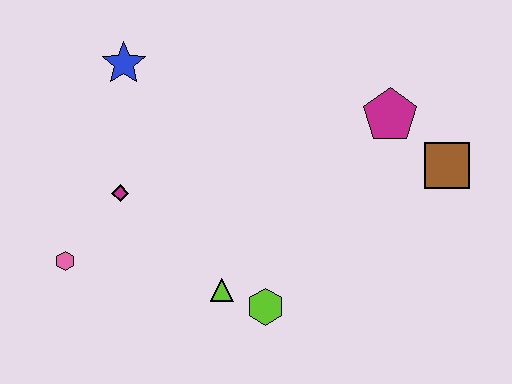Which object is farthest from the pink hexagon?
The brown square is farthest from the pink hexagon.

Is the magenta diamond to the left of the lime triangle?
Yes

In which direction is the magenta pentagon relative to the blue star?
The magenta pentagon is to the right of the blue star.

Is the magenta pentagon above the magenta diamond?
Yes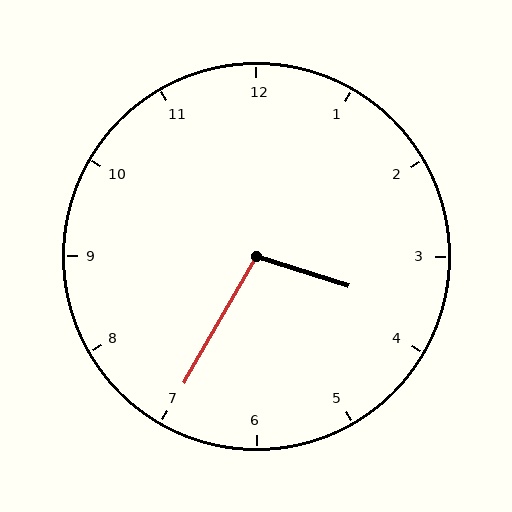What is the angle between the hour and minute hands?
Approximately 102 degrees.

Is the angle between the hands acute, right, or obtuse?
It is obtuse.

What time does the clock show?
3:35.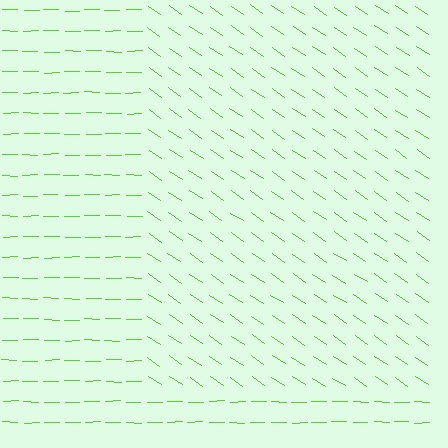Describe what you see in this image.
The image is filled with small lime line segments. A rectangle region in the image has lines oriented differently from the surrounding lines, creating a visible texture boundary.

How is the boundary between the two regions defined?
The boundary is defined purely by a change in line orientation (approximately 34 degrees difference). All lines are the same color and thickness.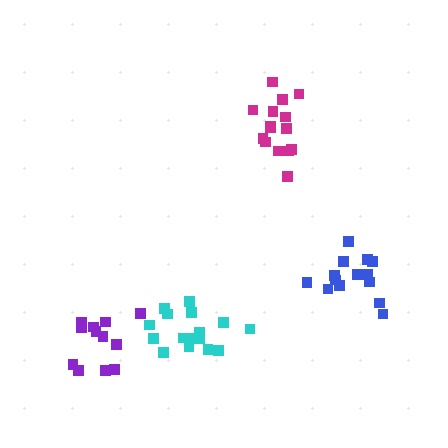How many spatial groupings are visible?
There are 4 spatial groupings.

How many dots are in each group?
Group 1: 14 dots, Group 2: 12 dots, Group 3: 15 dots, Group 4: 16 dots (57 total).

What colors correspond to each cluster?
The clusters are colored: blue, purple, magenta, cyan.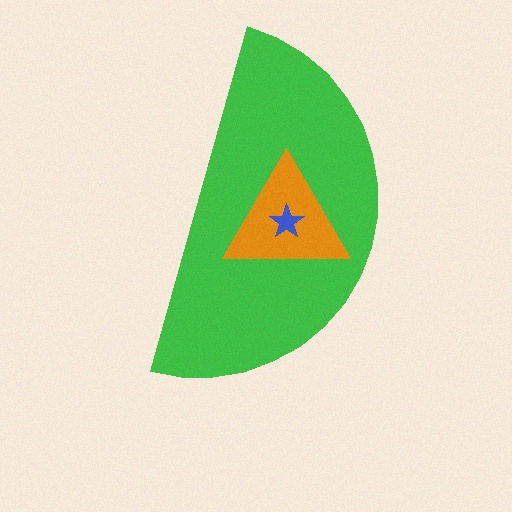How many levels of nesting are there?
3.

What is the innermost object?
The blue star.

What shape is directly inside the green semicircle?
The orange triangle.